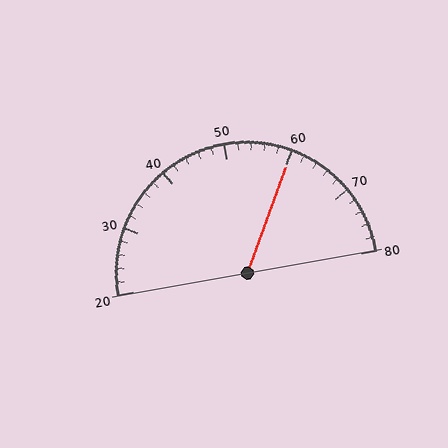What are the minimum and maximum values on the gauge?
The gauge ranges from 20 to 80.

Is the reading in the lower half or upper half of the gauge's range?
The reading is in the upper half of the range (20 to 80).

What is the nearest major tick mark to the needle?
The nearest major tick mark is 60.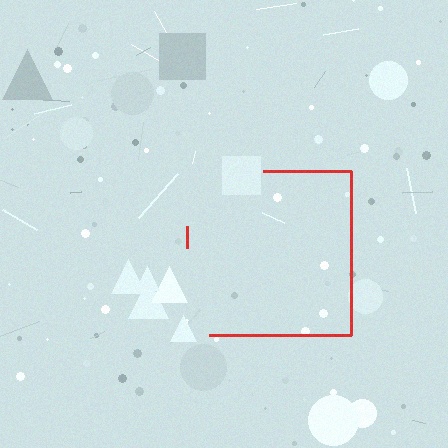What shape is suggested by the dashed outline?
The dashed outline suggests a square.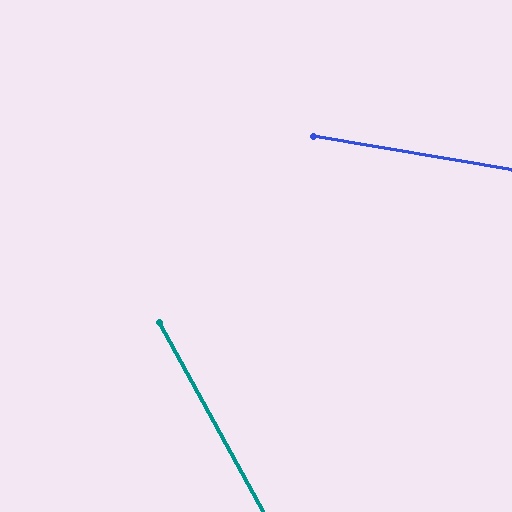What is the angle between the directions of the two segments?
Approximately 52 degrees.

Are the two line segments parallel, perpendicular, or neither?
Neither parallel nor perpendicular — they differ by about 52°.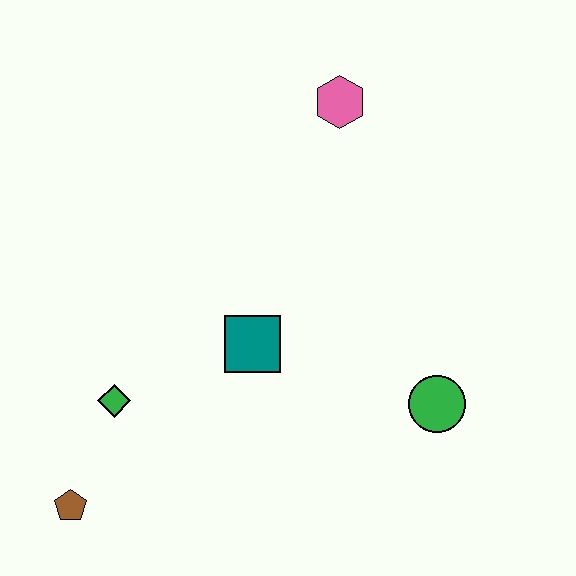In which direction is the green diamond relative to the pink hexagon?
The green diamond is below the pink hexagon.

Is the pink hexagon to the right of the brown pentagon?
Yes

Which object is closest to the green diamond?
The brown pentagon is closest to the green diamond.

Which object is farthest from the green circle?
The brown pentagon is farthest from the green circle.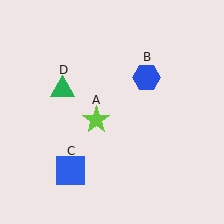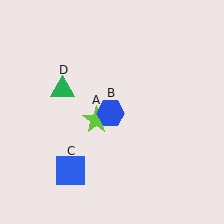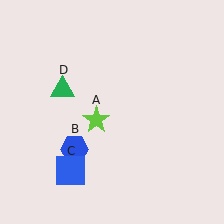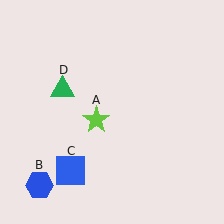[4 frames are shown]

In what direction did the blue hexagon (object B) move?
The blue hexagon (object B) moved down and to the left.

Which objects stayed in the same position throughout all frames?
Lime star (object A) and blue square (object C) and green triangle (object D) remained stationary.